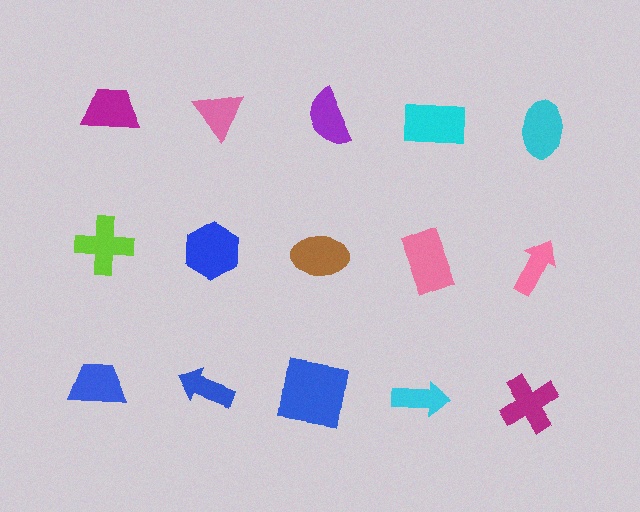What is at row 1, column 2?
A pink triangle.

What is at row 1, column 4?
A cyan rectangle.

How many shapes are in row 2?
5 shapes.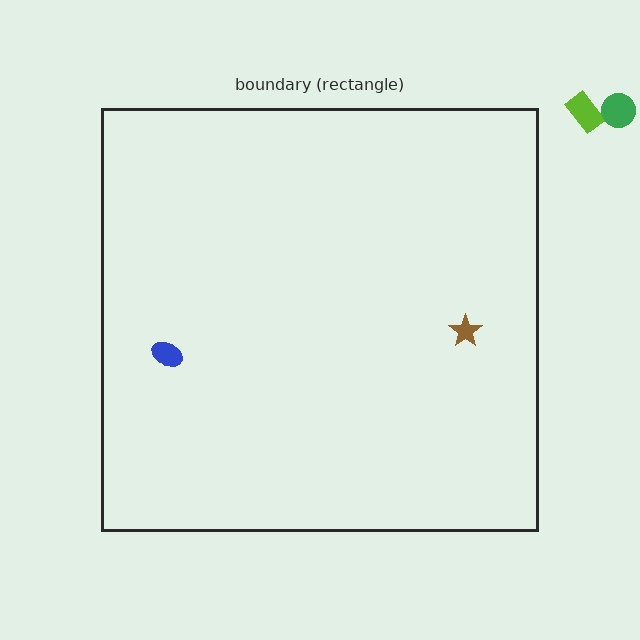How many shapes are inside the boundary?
2 inside, 2 outside.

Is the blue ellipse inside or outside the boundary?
Inside.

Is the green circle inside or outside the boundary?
Outside.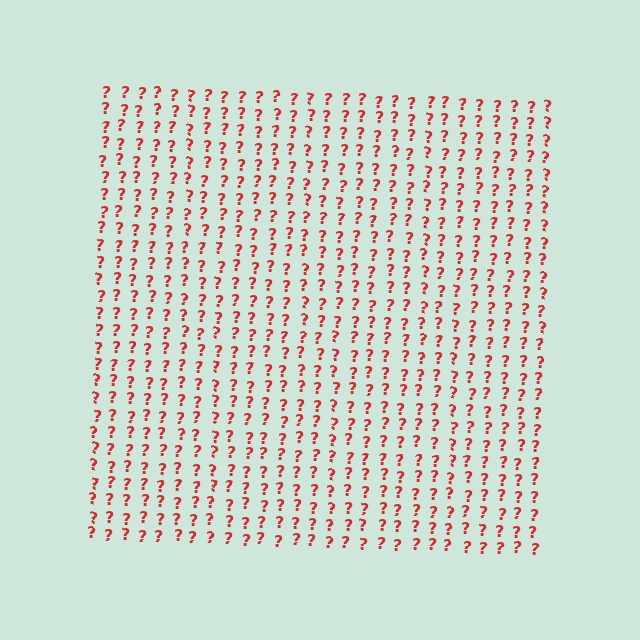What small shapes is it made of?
It is made of small question marks.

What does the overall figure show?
The overall figure shows a square.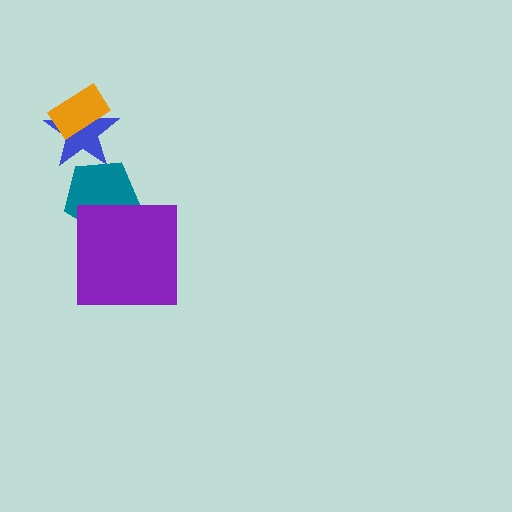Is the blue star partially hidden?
Yes, it is partially covered by another shape.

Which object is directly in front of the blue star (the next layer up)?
The orange rectangle is directly in front of the blue star.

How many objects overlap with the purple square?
1 object overlaps with the purple square.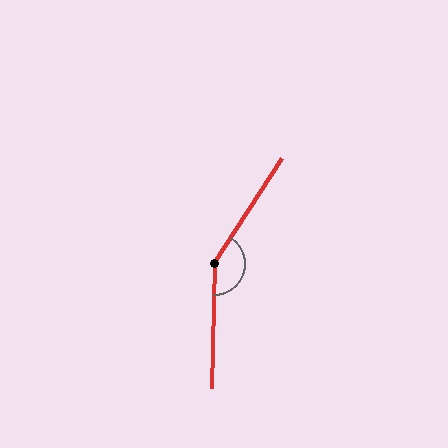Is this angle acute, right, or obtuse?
It is obtuse.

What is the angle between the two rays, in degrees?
Approximately 148 degrees.